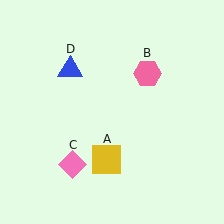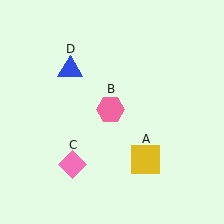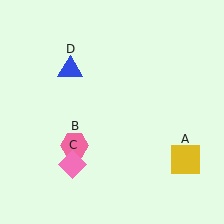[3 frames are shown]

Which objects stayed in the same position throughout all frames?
Pink diamond (object C) and blue triangle (object D) remained stationary.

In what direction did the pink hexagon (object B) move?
The pink hexagon (object B) moved down and to the left.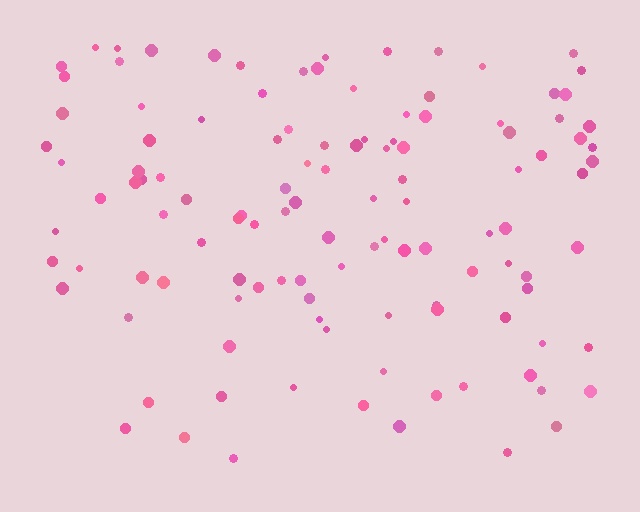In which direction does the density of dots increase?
From bottom to top, with the top side densest.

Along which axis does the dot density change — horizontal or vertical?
Vertical.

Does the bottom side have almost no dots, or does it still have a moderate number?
Still a moderate number, just noticeably fewer than the top.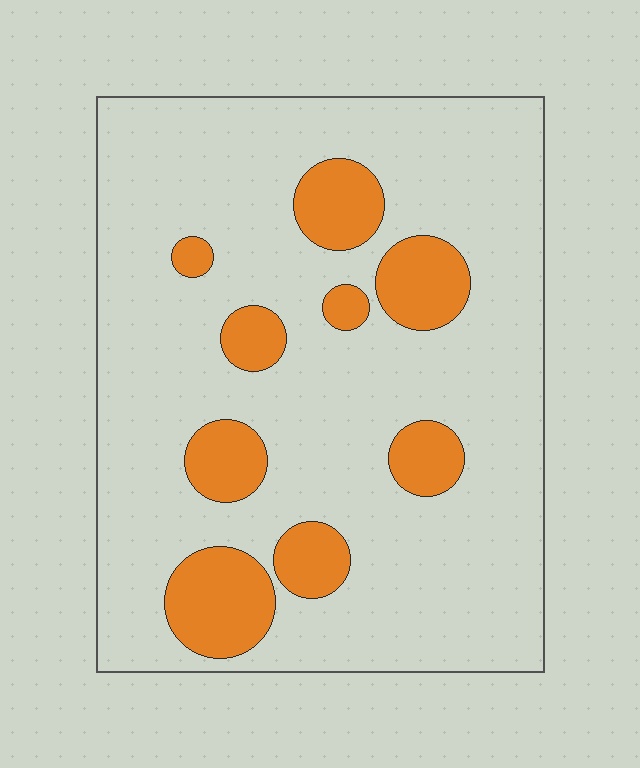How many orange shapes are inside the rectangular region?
9.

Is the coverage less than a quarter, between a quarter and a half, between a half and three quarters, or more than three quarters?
Less than a quarter.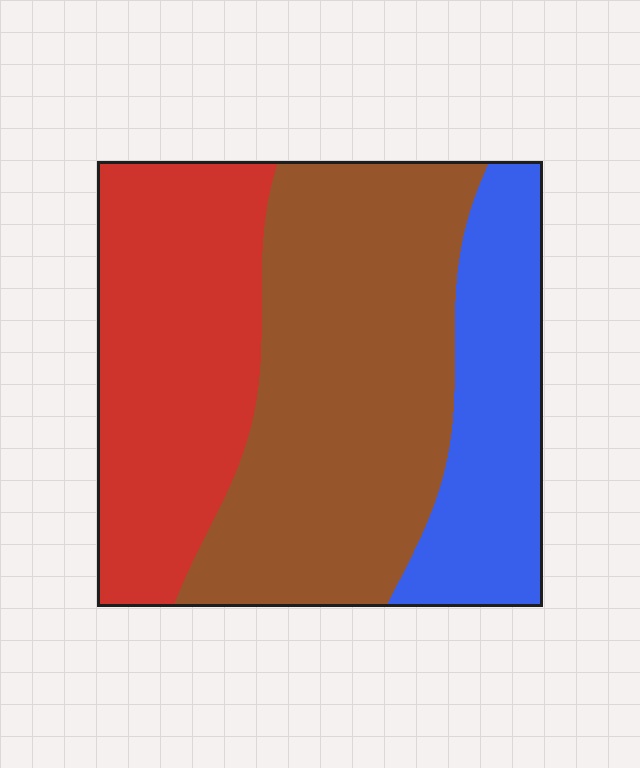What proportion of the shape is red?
Red takes up about one third (1/3) of the shape.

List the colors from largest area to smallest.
From largest to smallest: brown, red, blue.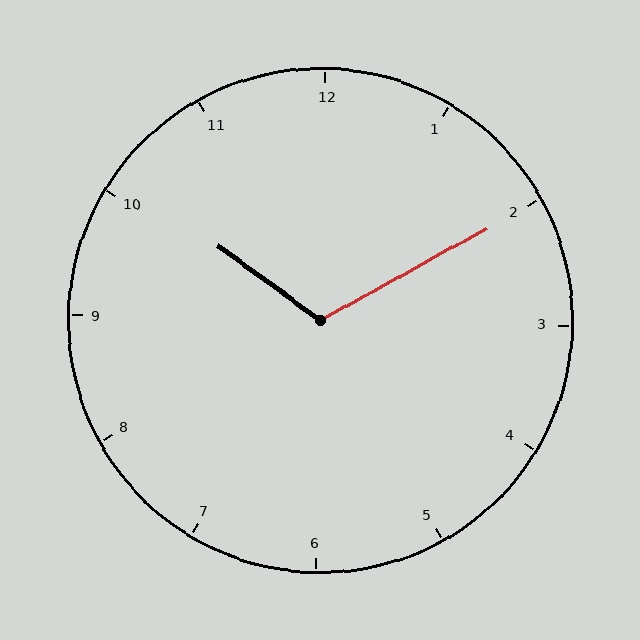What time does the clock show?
10:10.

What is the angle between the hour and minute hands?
Approximately 115 degrees.